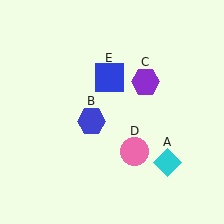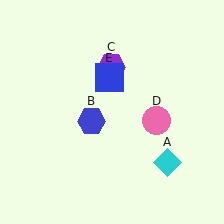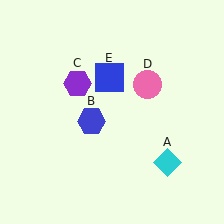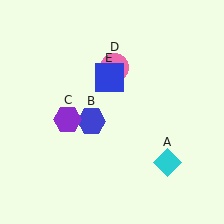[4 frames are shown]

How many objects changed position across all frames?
2 objects changed position: purple hexagon (object C), pink circle (object D).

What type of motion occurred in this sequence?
The purple hexagon (object C), pink circle (object D) rotated counterclockwise around the center of the scene.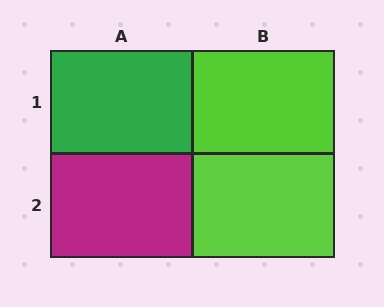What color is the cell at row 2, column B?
Lime.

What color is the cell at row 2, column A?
Magenta.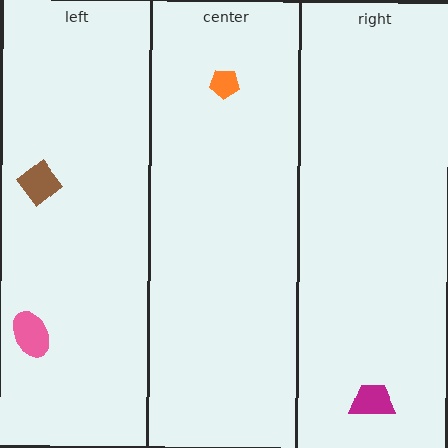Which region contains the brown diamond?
The left region.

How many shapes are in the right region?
1.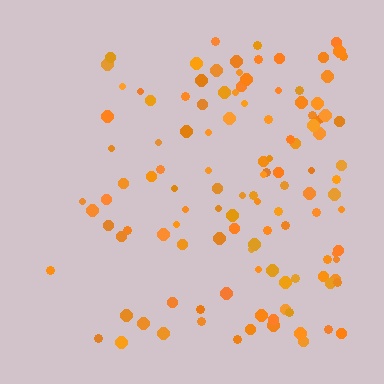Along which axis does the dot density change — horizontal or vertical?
Horizontal.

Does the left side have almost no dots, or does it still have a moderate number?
Still a moderate number, just noticeably fewer than the right.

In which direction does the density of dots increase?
From left to right, with the right side densest.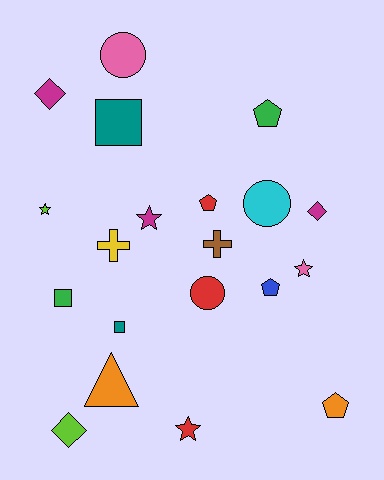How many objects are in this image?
There are 20 objects.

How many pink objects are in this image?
There are 2 pink objects.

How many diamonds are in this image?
There are 3 diamonds.